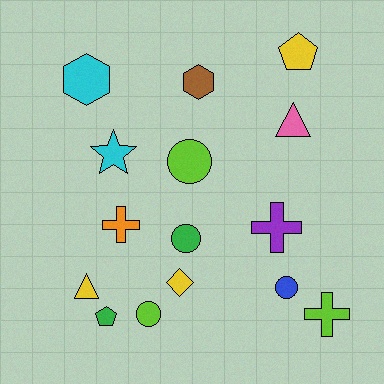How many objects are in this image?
There are 15 objects.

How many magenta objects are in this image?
There are no magenta objects.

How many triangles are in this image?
There are 2 triangles.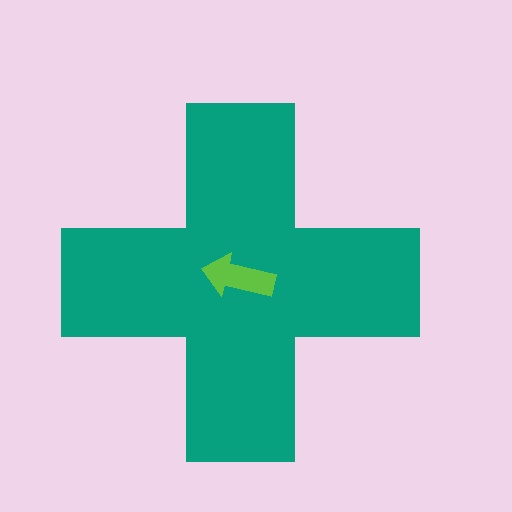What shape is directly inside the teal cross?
The lime arrow.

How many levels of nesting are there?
2.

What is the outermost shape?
The teal cross.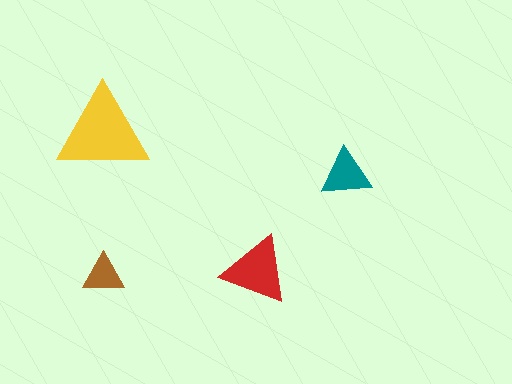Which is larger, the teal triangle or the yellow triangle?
The yellow one.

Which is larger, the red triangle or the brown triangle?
The red one.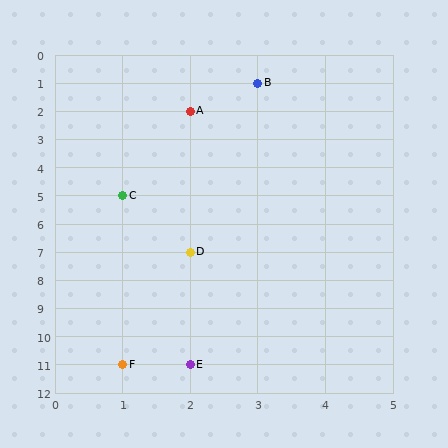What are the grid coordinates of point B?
Point B is at grid coordinates (3, 1).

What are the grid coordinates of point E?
Point E is at grid coordinates (2, 11).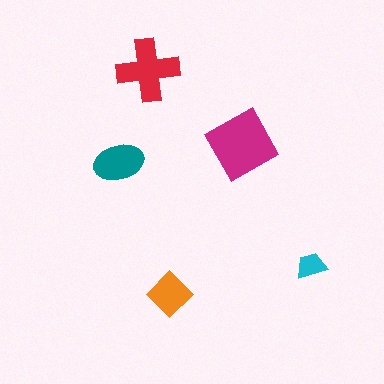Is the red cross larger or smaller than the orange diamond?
Larger.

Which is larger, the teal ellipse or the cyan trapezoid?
The teal ellipse.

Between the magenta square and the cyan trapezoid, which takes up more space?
The magenta square.